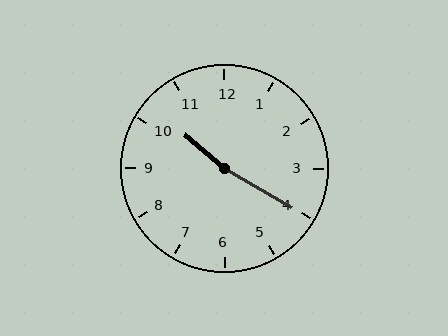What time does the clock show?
10:20.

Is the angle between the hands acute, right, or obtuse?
It is obtuse.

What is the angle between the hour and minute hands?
Approximately 170 degrees.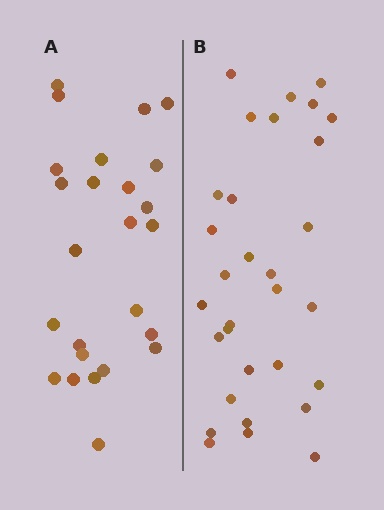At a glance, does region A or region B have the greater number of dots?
Region B (the right region) has more dots.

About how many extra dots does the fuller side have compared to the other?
Region B has about 6 more dots than region A.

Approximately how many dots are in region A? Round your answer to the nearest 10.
About 20 dots. (The exact count is 25, which rounds to 20.)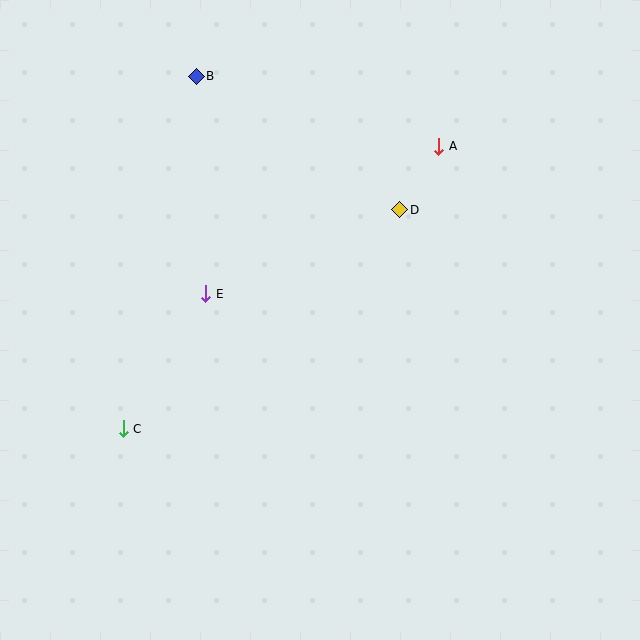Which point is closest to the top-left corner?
Point B is closest to the top-left corner.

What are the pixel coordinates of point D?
Point D is at (400, 210).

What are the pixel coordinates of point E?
Point E is at (206, 294).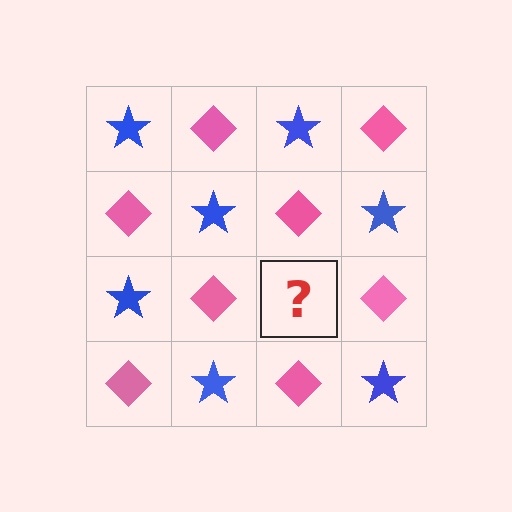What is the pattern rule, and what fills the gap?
The rule is that it alternates blue star and pink diamond in a checkerboard pattern. The gap should be filled with a blue star.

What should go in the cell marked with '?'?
The missing cell should contain a blue star.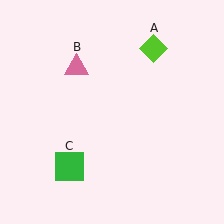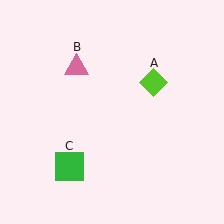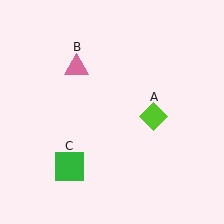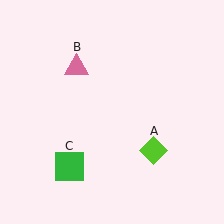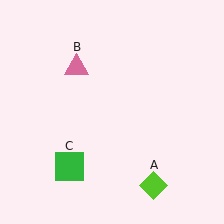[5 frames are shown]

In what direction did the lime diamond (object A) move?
The lime diamond (object A) moved down.